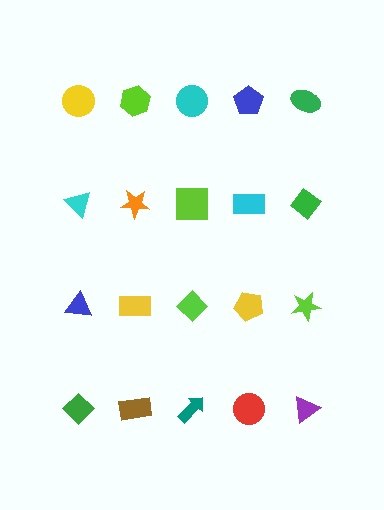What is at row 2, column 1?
A cyan triangle.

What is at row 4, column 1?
A green diamond.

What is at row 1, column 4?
A blue pentagon.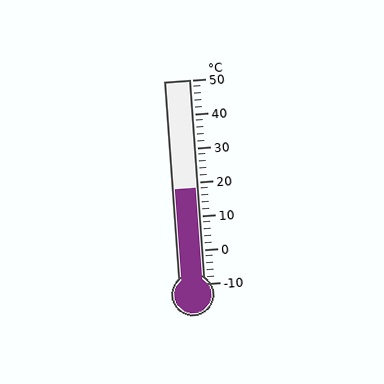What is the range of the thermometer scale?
The thermometer scale ranges from -10°C to 50°C.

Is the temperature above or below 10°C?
The temperature is above 10°C.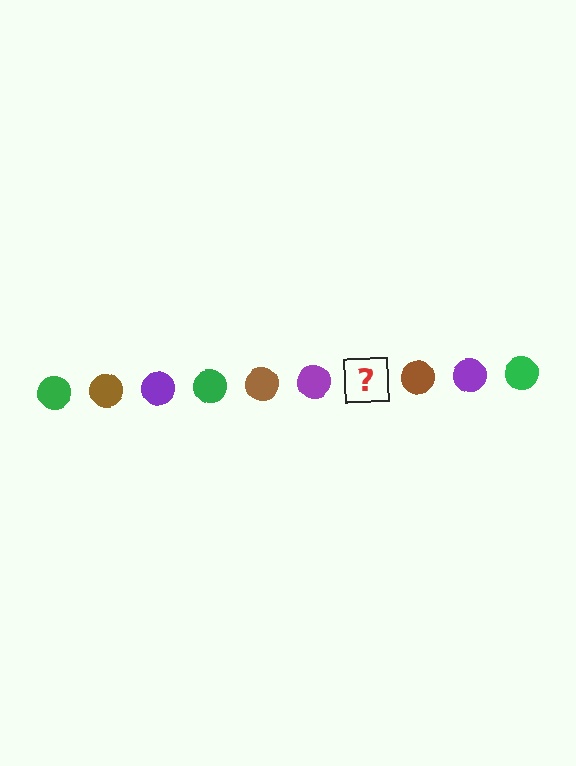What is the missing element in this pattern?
The missing element is a green circle.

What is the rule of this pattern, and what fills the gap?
The rule is that the pattern cycles through green, brown, purple circles. The gap should be filled with a green circle.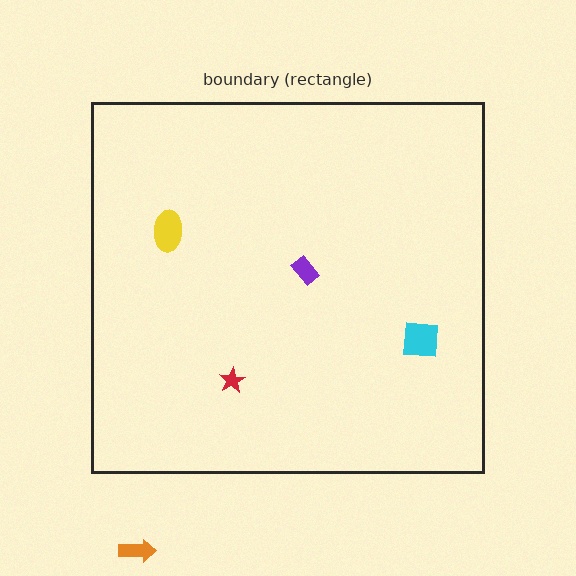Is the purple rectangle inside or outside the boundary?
Inside.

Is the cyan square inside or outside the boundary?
Inside.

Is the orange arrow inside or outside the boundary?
Outside.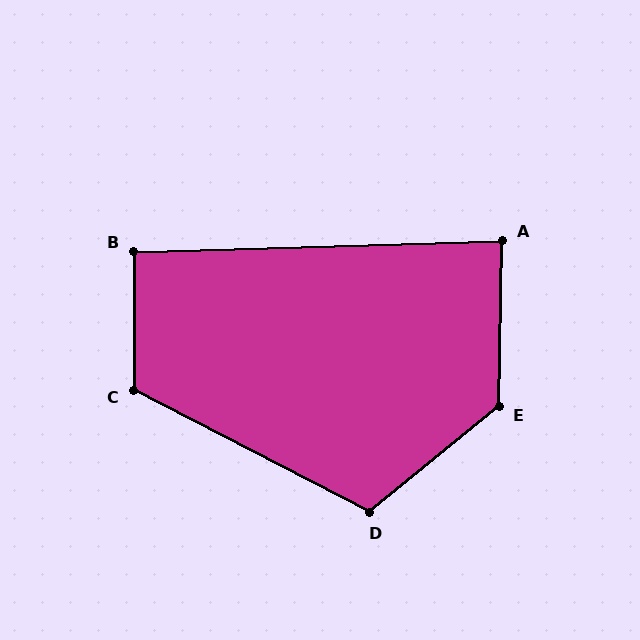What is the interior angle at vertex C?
Approximately 118 degrees (obtuse).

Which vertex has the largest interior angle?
E, at approximately 130 degrees.